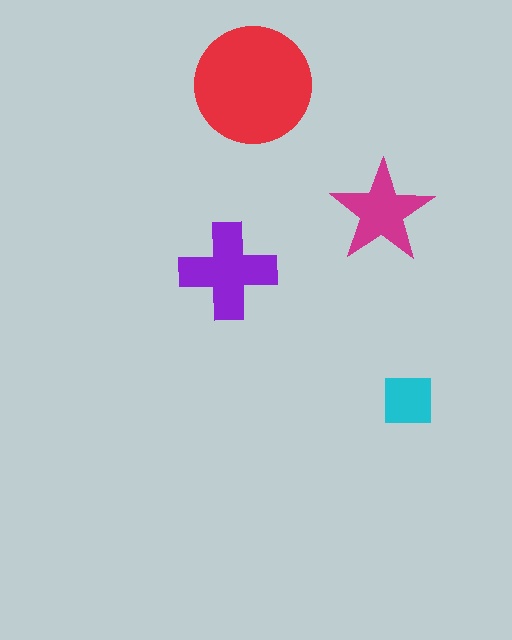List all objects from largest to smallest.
The red circle, the purple cross, the magenta star, the cyan square.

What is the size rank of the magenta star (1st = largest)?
3rd.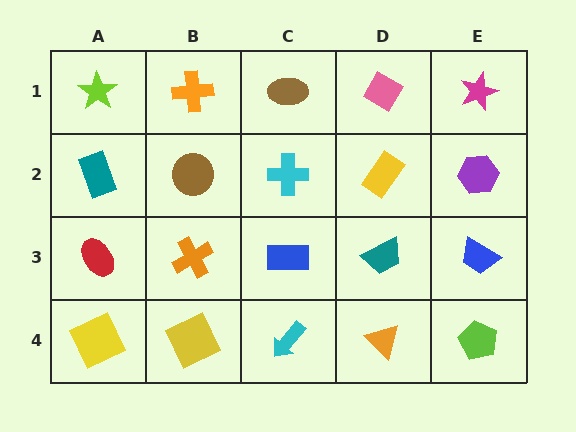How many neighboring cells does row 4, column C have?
3.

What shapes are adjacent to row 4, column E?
A blue trapezoid (row 3, column E), an orange triangle (row 4, column D).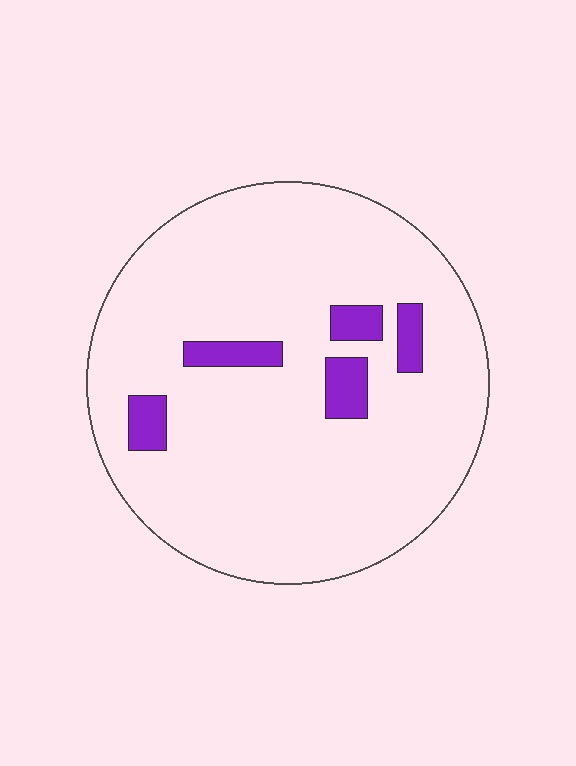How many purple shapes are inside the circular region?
5.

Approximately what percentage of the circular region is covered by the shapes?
Approximately 10%.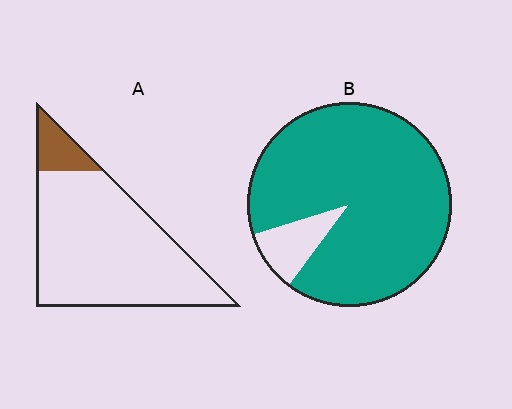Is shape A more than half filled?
No.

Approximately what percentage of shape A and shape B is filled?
A is approximately 10% and B is approximately 90%.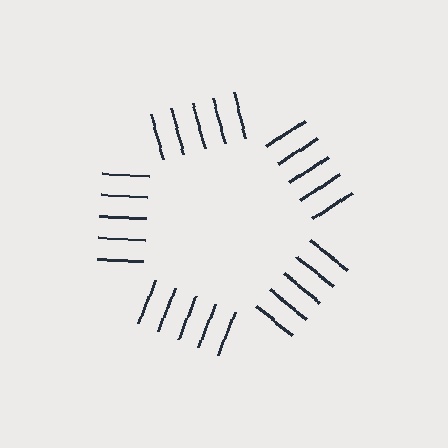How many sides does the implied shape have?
5 sides — the line-ends trace a pentagon.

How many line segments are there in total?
25 — 5 along each of the 5 edges.